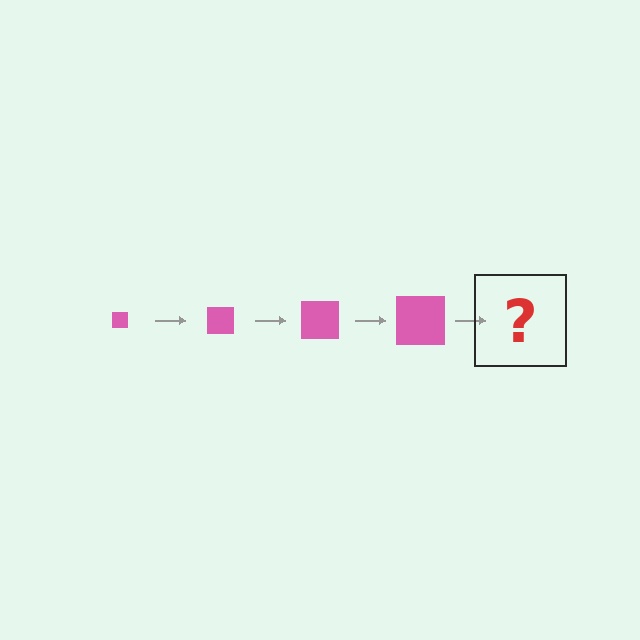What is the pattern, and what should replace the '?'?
The pattern is that the square gets progressively larger each step. The '?' should be a pink square, larger than the previous one.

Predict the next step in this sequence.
The next step is a pink square, larger than the previous one.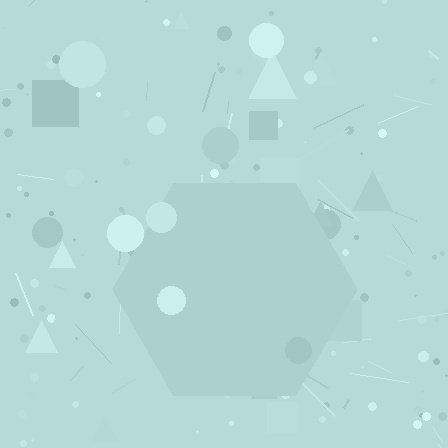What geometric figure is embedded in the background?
A hexagon is embedded in the background.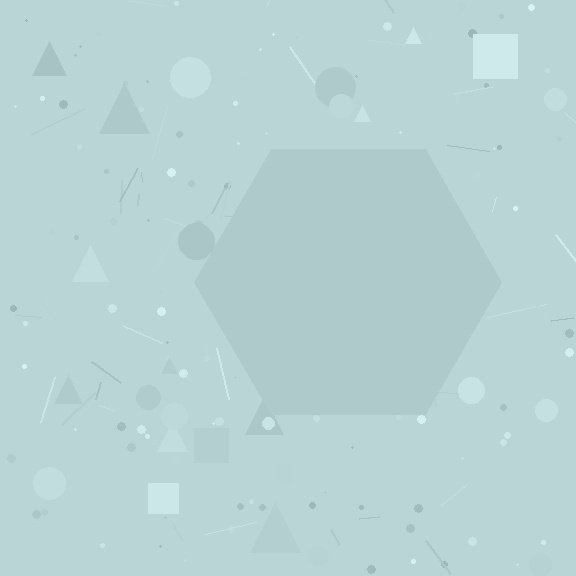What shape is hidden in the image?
A hexagon is hidden in the image.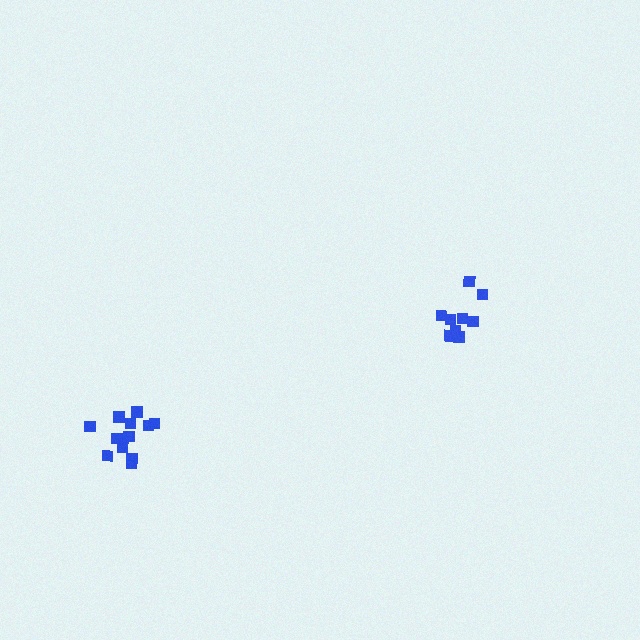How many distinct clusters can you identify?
There are 2 distinct clusters.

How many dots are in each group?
Group 1: 12 dots, Group 2: 9 dots (21 total).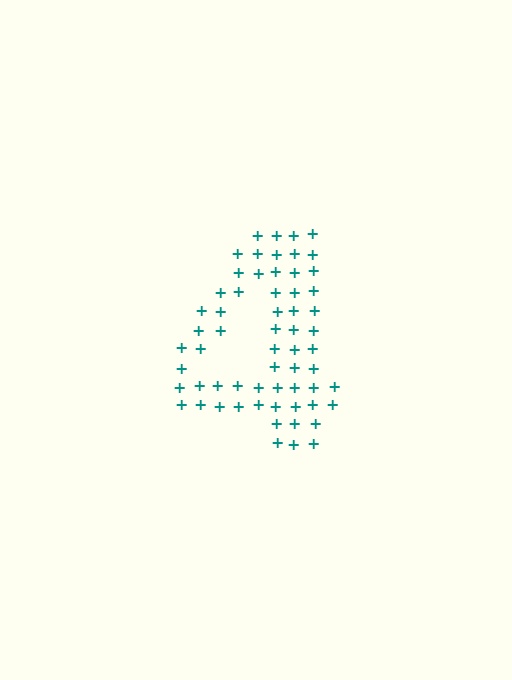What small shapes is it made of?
It is made of small plus signs.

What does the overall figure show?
The overall figure shows the digit 4.